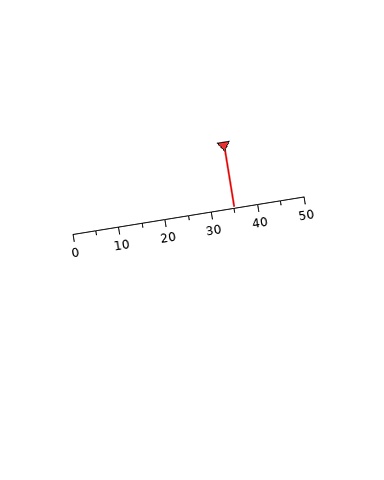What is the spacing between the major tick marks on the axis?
The major ticks are spaced 10 apart.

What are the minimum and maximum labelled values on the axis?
The axis runs from 0 to 50.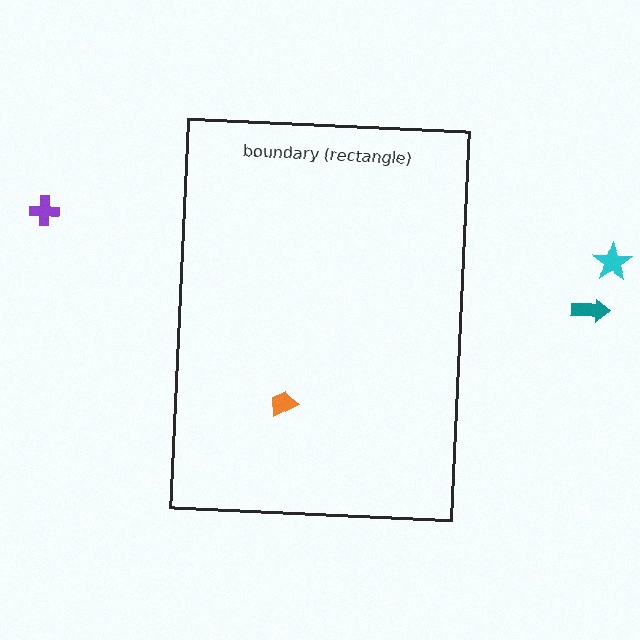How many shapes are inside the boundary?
1 inside, 3 outside.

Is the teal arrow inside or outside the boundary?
Outside.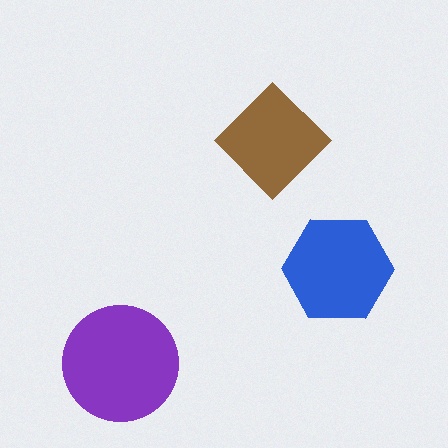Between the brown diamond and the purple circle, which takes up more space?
The purple circle.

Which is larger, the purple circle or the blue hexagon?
The purple circle.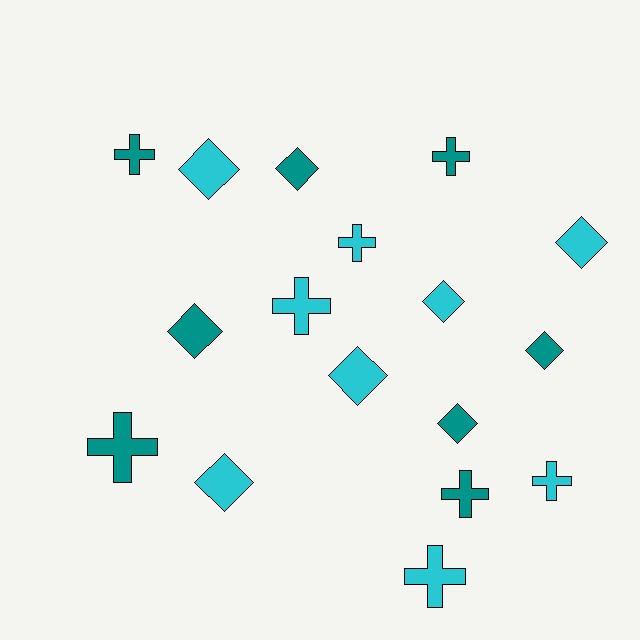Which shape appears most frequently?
Diamond, with 9 objects.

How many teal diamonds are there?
There are 4 teal diamonds.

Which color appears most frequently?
Cyan, with 9 objects.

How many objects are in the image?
There are 17 objects.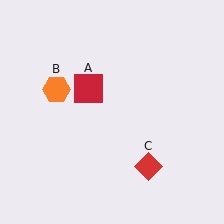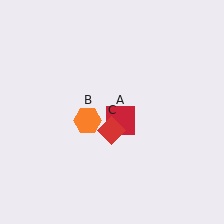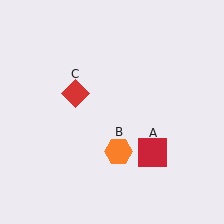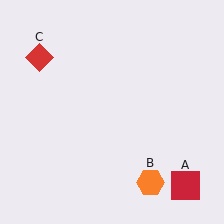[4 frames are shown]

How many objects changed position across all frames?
3 objects changed position: red square (object A), orange hexagon (object B), red diamond (object C).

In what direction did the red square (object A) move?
The red square (object A) moved down and to the right.